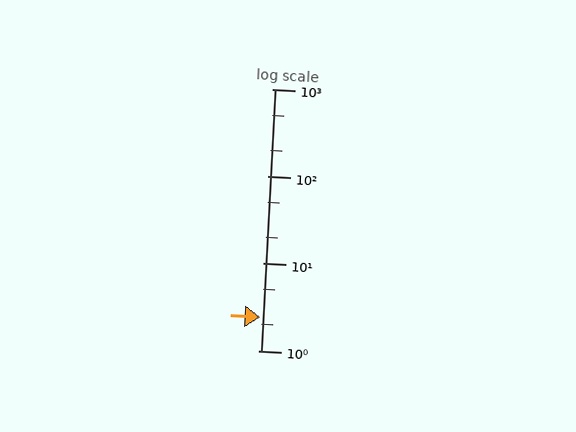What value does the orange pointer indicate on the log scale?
The pointer indicates approximately 2.4.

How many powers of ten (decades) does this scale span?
The scale spans 3 decades, from 1 to 1000.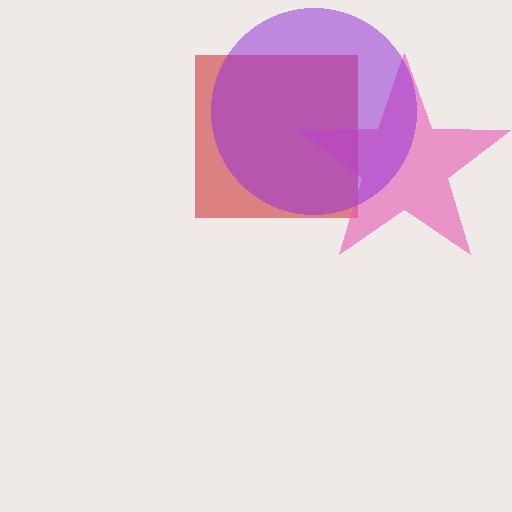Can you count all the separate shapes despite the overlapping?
Yes, there are 3 separate shapes.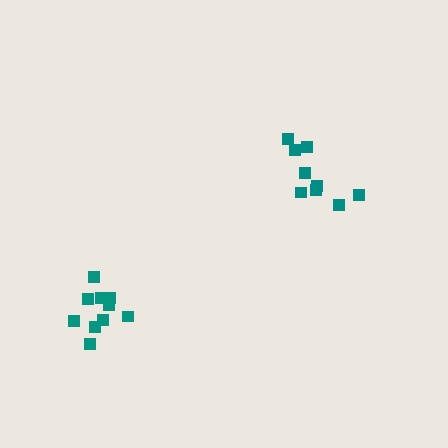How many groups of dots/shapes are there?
There are 2 groups.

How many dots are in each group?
Group 1: 10 dots, Group 2: 9 dots (19 total).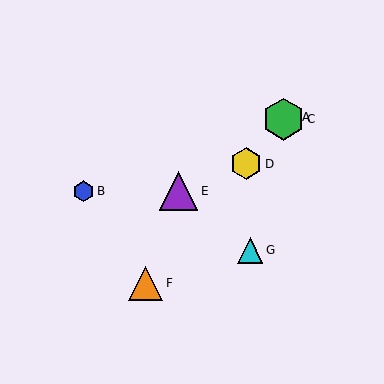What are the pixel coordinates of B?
Object B is at (84, 191).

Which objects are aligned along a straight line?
Objects A, C, D, F are aligned along a straight line.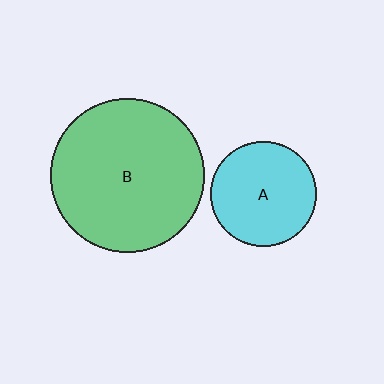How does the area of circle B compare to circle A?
Approximately 2.1 times.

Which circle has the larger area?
Circle B (green).